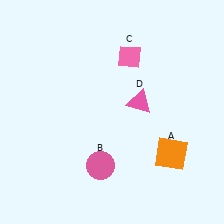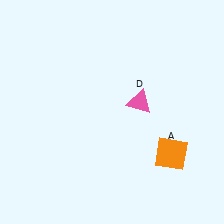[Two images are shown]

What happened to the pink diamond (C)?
The pink diamond (C) was removed in Image 2. It was in the top-right area of Image 1.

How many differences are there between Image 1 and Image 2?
There are 2 differences between the two images.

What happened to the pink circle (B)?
The pink circle (B) was removed in Image 2. It was in the bottom-left area of Image 1.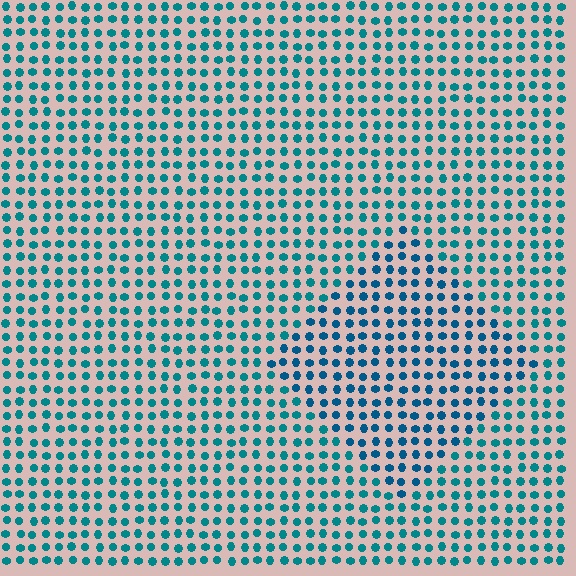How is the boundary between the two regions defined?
The boundary is defined purely by a slight shift in hue (about 19 degrees). Spacing, size, and orientation are identical on both sides.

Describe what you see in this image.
The image is filled with small teal elements in a uniform arrangement. A diamond-shaped region is visible where the elements are tinted to a slightly different hue, forming a subtle color boundary.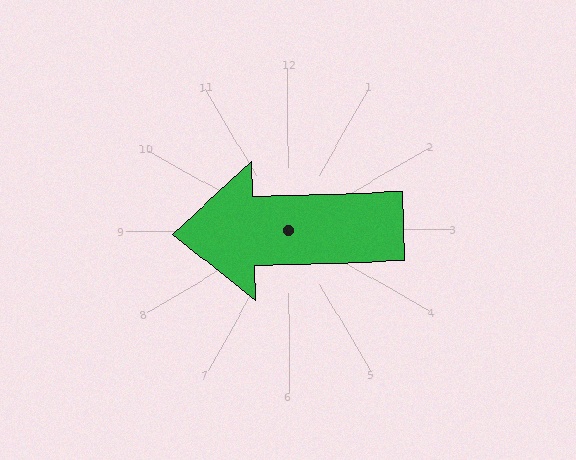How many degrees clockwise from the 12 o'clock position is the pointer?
Approximately 268 degrees.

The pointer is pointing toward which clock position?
Roughly 9 o'clock.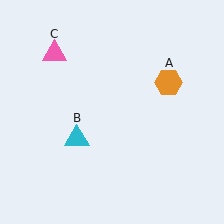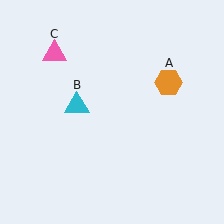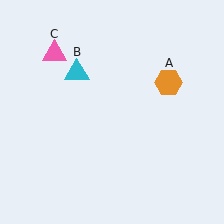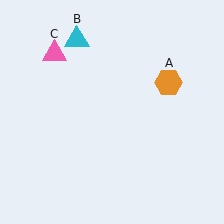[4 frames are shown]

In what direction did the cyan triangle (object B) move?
The cyan triangle (object B) moved up.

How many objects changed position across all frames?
1 object changed position: cyan triangle (object B).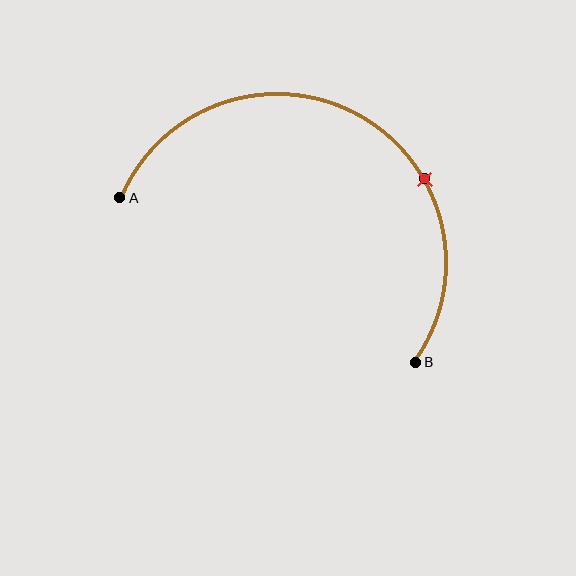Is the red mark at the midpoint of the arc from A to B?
No. The red mark lies on the arc but is closer to endpoint B. The arc midpoint would be at the point on the curve equidistant along the arc from both A and B.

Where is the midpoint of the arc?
The arc midpoint is the point on the curve farthest from the straight line joining A and B. It sits above that line.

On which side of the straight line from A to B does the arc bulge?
The arc bulges above the straight line connecting A and B.